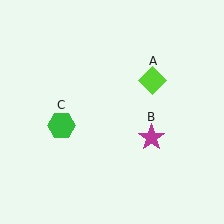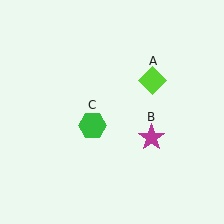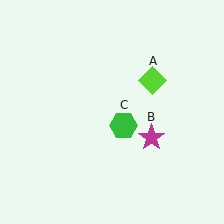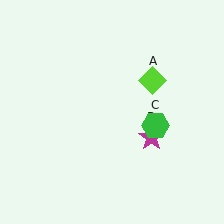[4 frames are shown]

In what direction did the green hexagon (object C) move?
The green hexagon (object C) moved right.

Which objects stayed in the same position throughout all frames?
Lime diamond (object A) and magenta star (object B) remained stationary.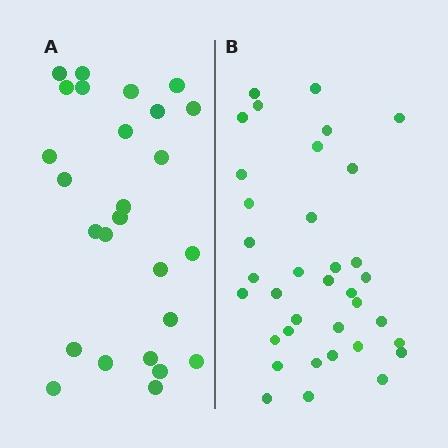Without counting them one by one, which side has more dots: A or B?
Region B (the right region) has more dots.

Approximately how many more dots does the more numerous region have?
Region B has roughly 10 or so more dots than region A.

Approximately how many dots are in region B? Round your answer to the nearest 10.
About 40 dots. (The exact count is 36, which rounds to 40.)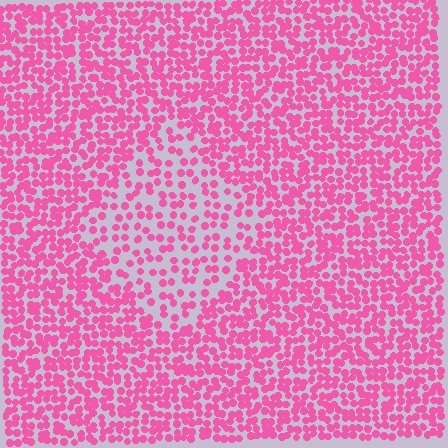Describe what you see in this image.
The image contains small pink elements arranged at two different densities. A diamond-shaped region is visible where the elements are less densely packed than the surrounding area.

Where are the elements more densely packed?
The elements are more densely packed outside the diamond boundary.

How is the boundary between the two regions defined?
The boundary is defined by a change in element density (approximately 1.9x ratio). All elements are the same color, size, and shape.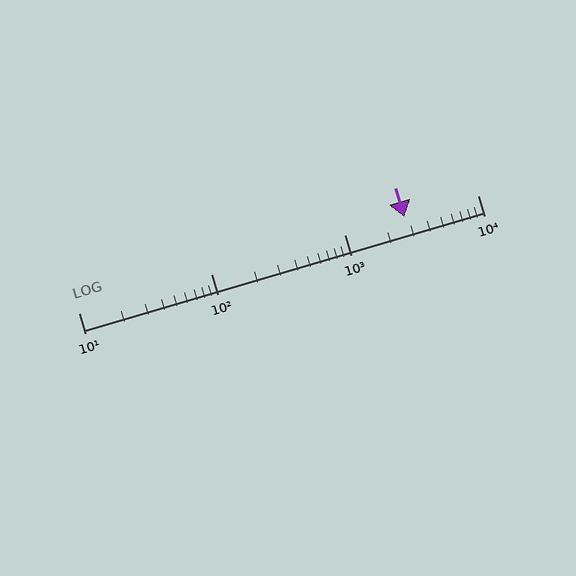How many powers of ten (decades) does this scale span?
The scale spans 3 decades, from 10 to 10000.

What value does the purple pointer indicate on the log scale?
The pointer indicates approximately 2800.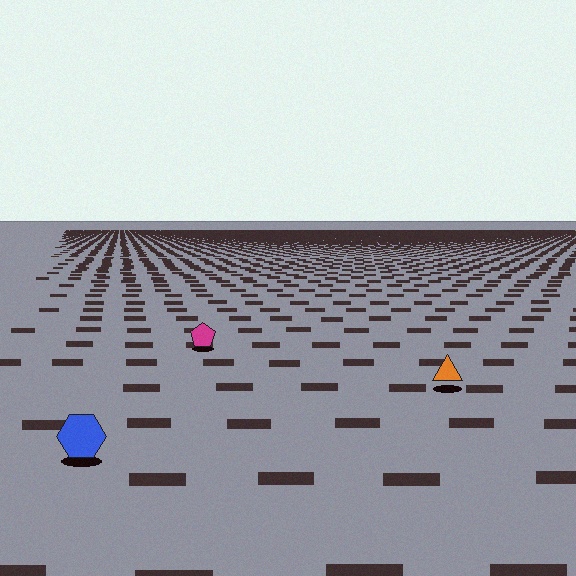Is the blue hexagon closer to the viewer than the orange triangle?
Yes. The blue hexagon is closer — you can tell from the texture gradient: the ground texture is coarser near it.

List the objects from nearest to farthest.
From nearest to farthest: the blue hexagon, the orange triangle, the magenta pentagon.